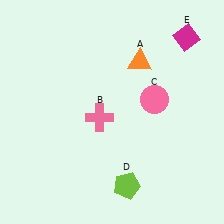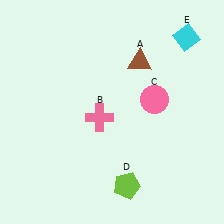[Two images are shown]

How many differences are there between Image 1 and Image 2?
There are 2 differences between the two images.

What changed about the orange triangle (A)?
In Image 1, A is orange. In Image 2, it changed to brown.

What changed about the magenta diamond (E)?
In Image 1, E is magenta. In Image 2, it changed to cyan.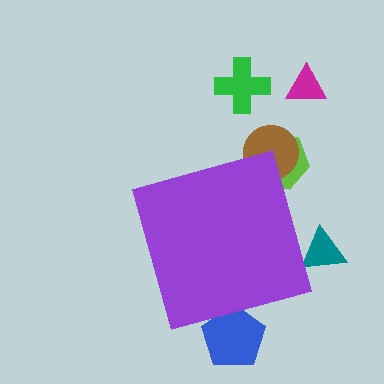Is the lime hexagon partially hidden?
Yes, the lime hexagon is partially hidden behind the purple diamond.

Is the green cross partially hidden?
No, the green cross is fully visible.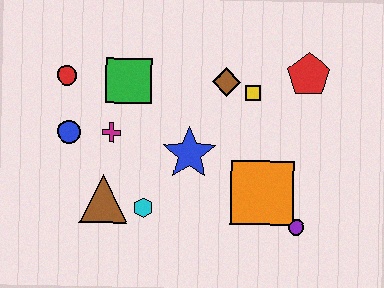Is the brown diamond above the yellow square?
Yes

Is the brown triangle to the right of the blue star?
No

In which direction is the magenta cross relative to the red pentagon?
The magenta cross is to the left of the red pentagon.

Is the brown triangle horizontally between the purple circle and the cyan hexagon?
No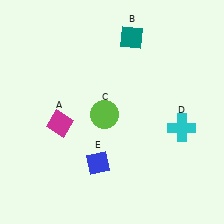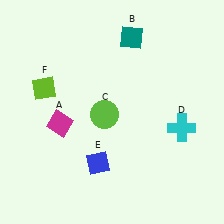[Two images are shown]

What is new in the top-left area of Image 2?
A lime diamond (F) was added in the top-left area of Image 2.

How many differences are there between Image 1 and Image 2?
There is 1 difference between the two images.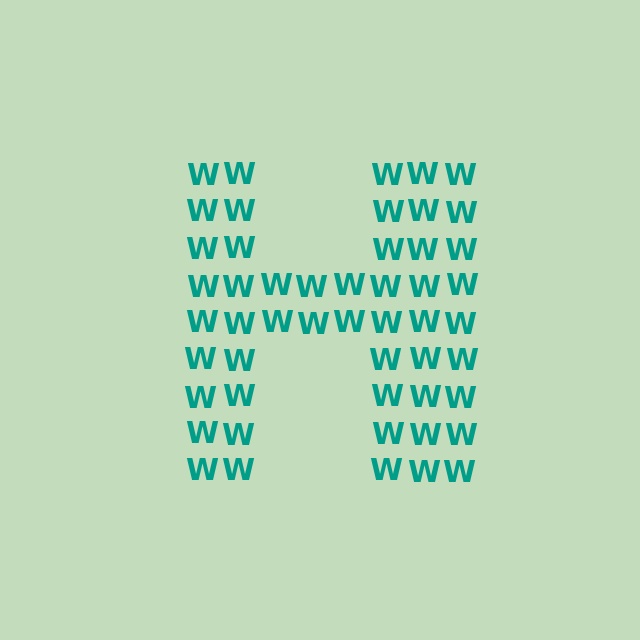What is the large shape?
The large shape is the letter H.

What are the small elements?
The small elements are letter W's.